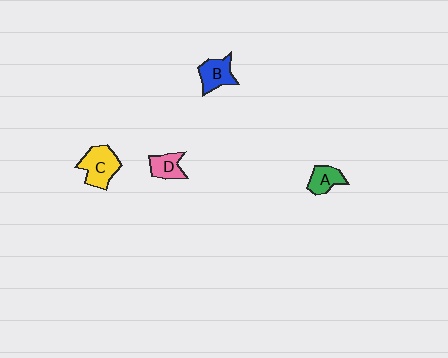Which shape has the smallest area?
Shape A (green).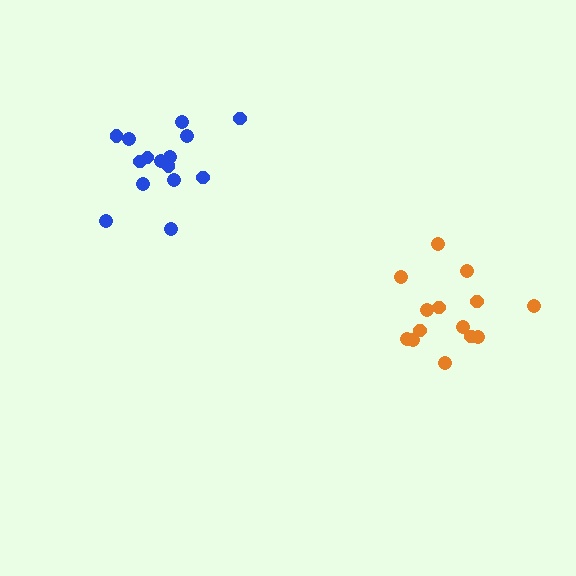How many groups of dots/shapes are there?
There are 2 groups.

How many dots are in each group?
Group 1: 15 dots, Group 2: 14 dots (29 total).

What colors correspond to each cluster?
The clusters are colored: blue, orange.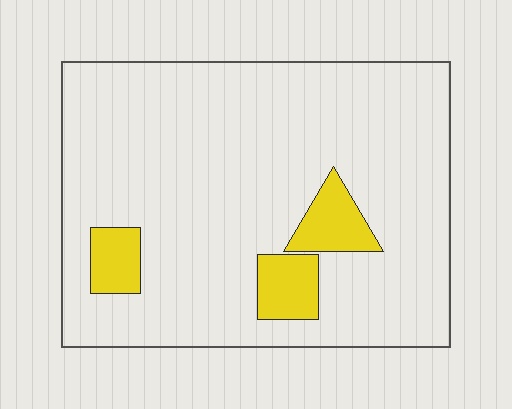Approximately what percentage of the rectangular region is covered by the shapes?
Approximately 10%.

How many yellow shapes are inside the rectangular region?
3.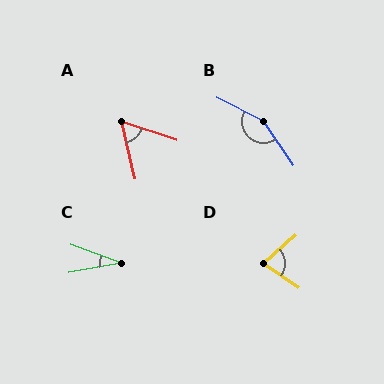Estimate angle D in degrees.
Approximately 76 degrees.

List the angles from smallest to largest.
C (31°), A (58°), D (76°), B (151°).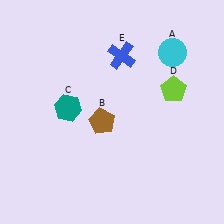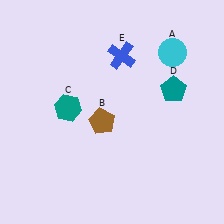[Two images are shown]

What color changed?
The pentagon (D) changed from lime in Image 1 to teal in Image 2.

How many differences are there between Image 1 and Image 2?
There is 1 difference between the two images.